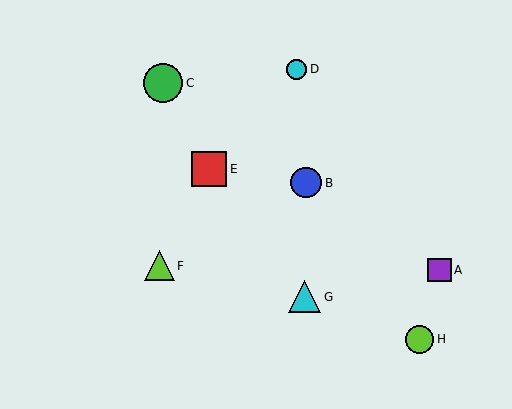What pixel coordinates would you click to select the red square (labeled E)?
Click at (209, 169) to select the red square E.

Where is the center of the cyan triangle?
The center of the cyan triangle is at (305, 297).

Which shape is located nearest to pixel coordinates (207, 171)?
The red square (labeled E) at (209, 169) is nearest to that location.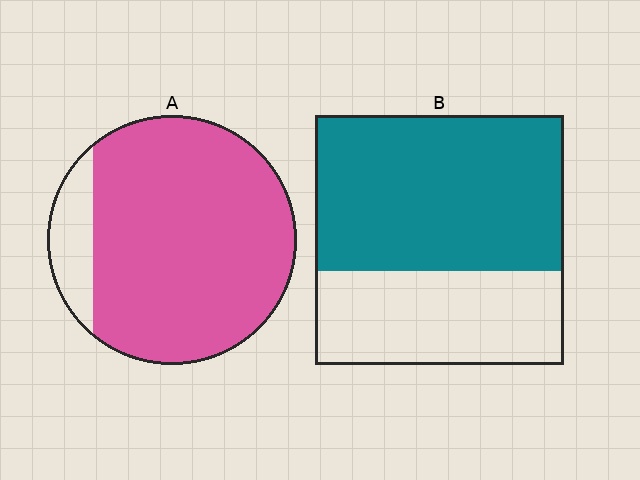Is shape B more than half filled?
Yes.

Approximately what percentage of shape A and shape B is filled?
A is approximately 85% and B is approximately 60%.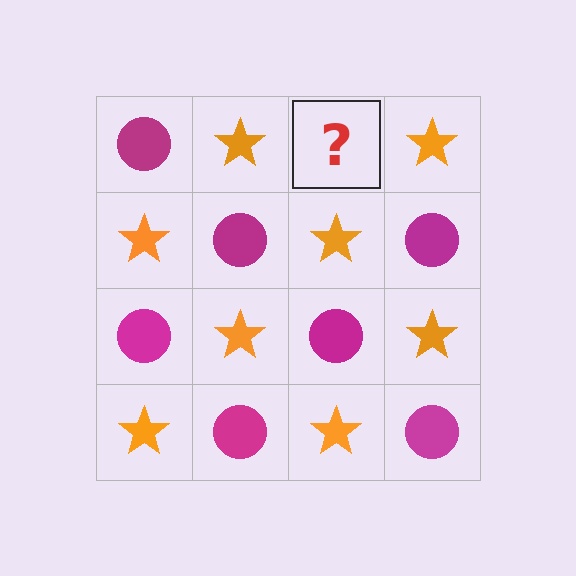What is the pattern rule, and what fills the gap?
The rule is that it alternates magenta circle and orange star in a checkerboard pattern. The gap should be filled with a magenta circle.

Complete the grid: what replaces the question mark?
The question mark should be replaced with a magenta circle.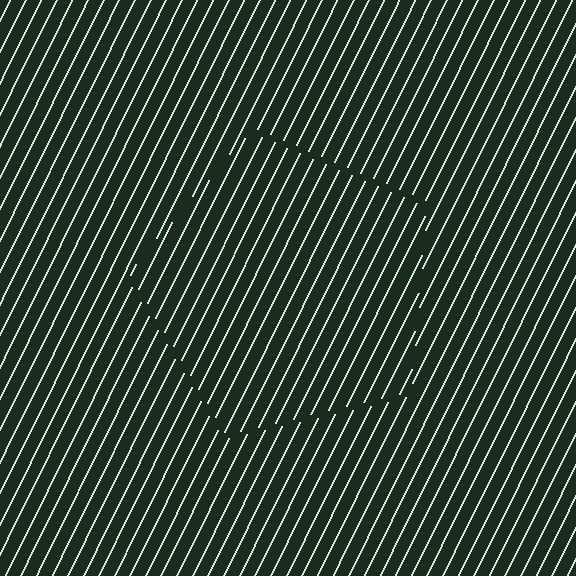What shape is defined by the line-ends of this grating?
An illusory pentagon. The interior of the shape contains the same grating, shifted by half a period — the contour is defined by the phase discontinuity where line-ends from the inner and outer gratings abut.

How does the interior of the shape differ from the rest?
The interior of the shape contains the same grating, shifted by half a period — the contour is defined by the phase discontinuity where line-ends from the inner and outer gratings abut.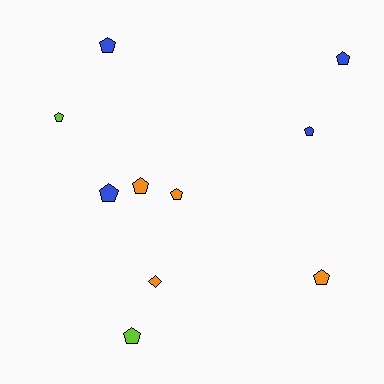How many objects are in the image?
There are 10 objects.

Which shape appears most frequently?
Pentagon, with 9 objects.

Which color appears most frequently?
Orange, with 4 objects.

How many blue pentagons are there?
There are 4 blue pentagons.